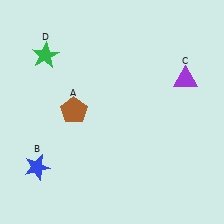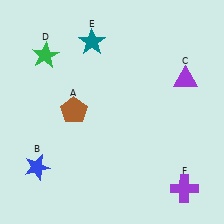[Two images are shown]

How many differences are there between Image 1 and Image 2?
There are 2 differences between the two images.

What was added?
A teal star (E), a purple cross (F) were added in Image 2.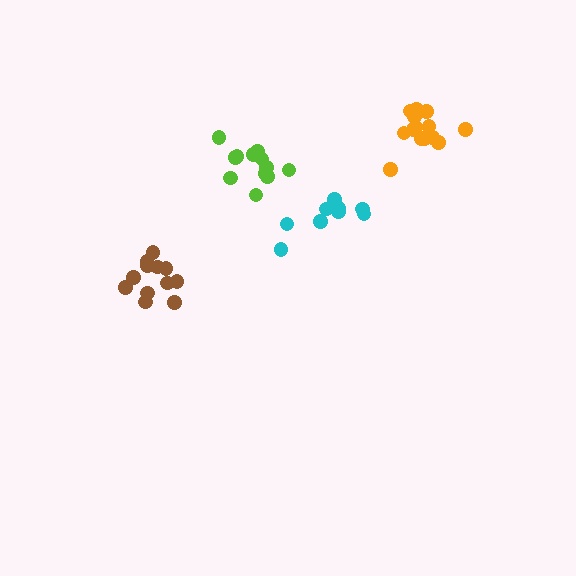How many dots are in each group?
Group 1: 12 dots, Group 2: 14 dots, Group 3: 9 dots, Group 4: 12 dots (47 total).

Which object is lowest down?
The brown cluster is bottommost.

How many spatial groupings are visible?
There are 4 spatial groupings.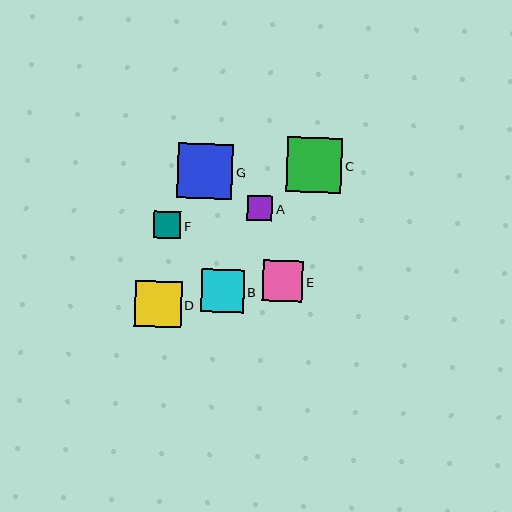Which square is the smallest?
Square A is the smallest with a size of approximately 25 pixels.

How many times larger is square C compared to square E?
Square C is approximately 1.4 times the size of square E.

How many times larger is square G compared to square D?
Square G is approximately 1.2 times the size of square D.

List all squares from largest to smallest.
From largest to smallest: C, G, D, B, E, F, A.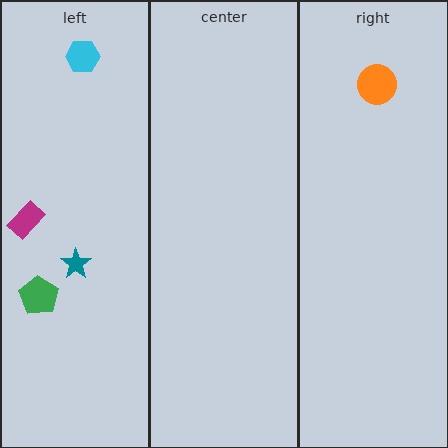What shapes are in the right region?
The orange circle.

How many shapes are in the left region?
4.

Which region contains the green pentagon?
The left region.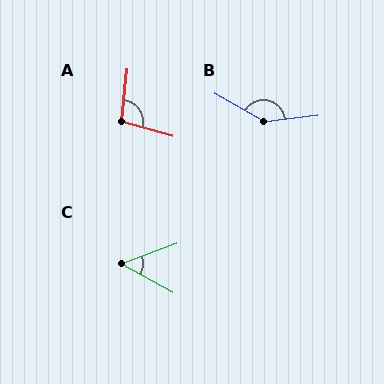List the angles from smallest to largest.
C (50°), A (100°), B (143°).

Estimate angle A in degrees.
Approximately 100 degrees.